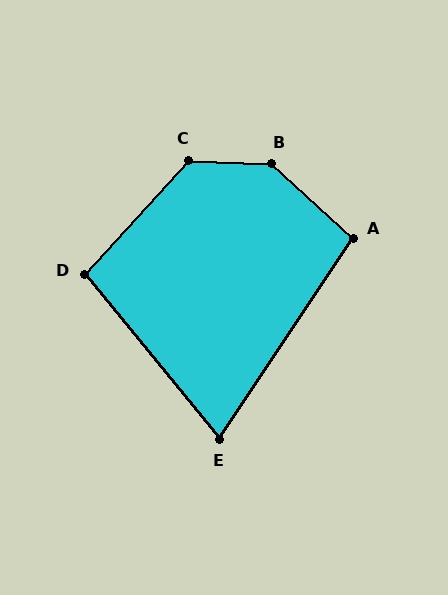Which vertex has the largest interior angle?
B, at approximately 140 degrees.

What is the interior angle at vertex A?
Approximately 99 degrees (obtuse).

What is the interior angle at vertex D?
Approximately 98 degrees (obtuse).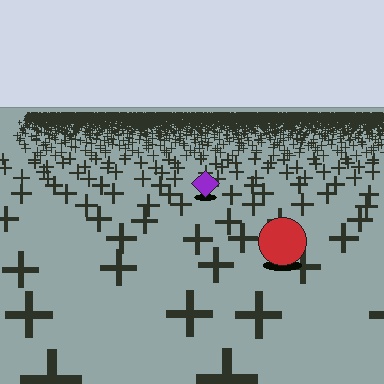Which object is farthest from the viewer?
The purple diamond is farthest from the viewer. It appears smaller and the ground texture around it is denser.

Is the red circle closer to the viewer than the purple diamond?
Yes. The red circle is closer — you can tell from the texture gradient: the ground texture is coarser near it.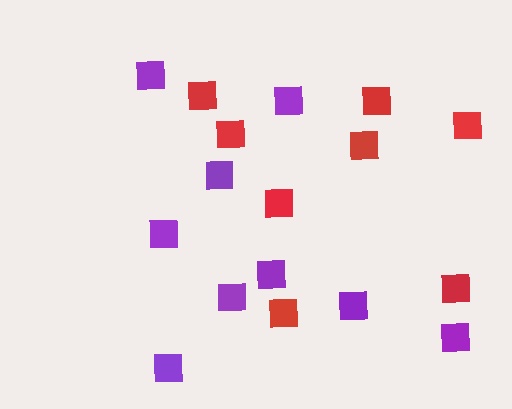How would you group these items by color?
There are 2 groups: one group of purple squares (9) and one group of red squares (8).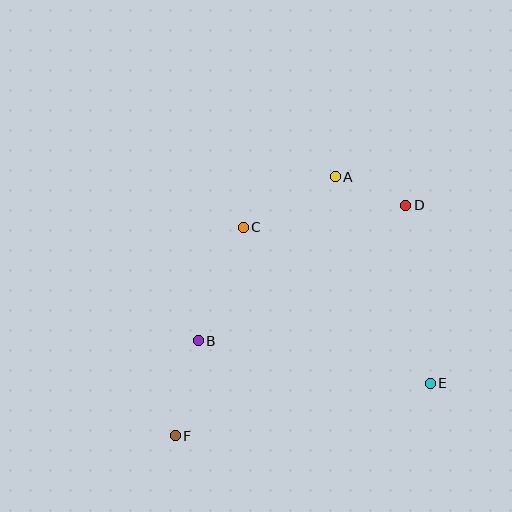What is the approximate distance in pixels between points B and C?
The distance between B and C is approximately 122 pixels.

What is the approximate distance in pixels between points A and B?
The distance between A and B is approximately 214 pixels.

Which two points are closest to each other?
Points A and D are closest to each other.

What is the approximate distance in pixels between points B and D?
The distance between B and D is approximately 248 pixels.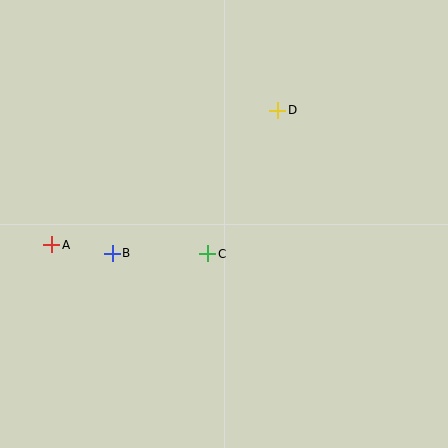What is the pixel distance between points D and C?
The distance between D and C is 160 pixels.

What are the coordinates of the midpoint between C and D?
The midpoint between C and D is at (243, 182).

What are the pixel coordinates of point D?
Point D is at (278, 110).